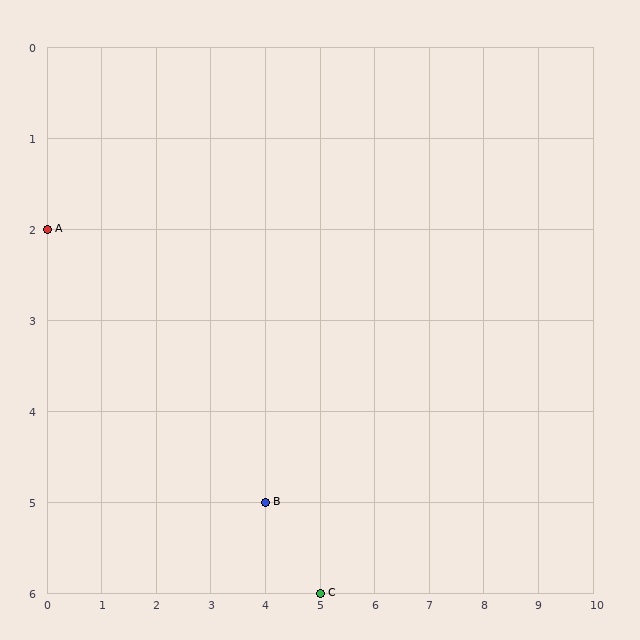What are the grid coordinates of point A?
Point A is at grid coordinates (0, 2).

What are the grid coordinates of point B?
Point B is at grid coordinates (4, 5).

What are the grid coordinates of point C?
Point C is at grid coordinates (5, 6).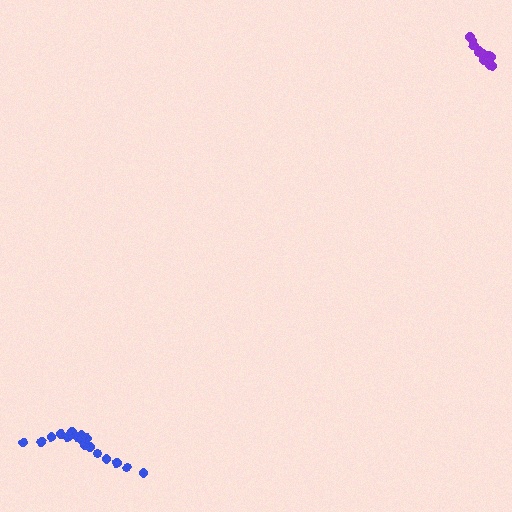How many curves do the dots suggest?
There are 2 distinct paths.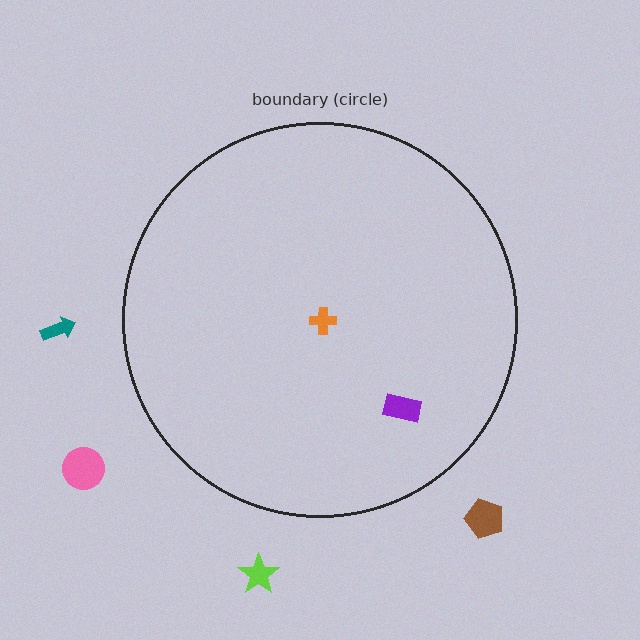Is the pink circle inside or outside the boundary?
Outside.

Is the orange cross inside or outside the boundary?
Inside.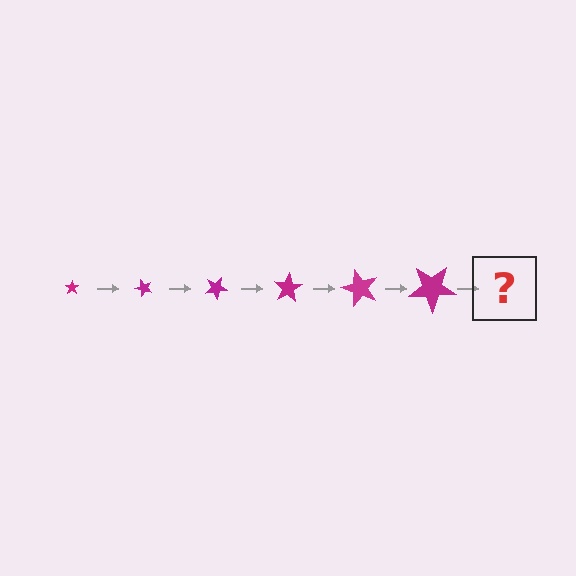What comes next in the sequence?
The next element should be a star, larger than the previous one and rotated 300 degrees from the start.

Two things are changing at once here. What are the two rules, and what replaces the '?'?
The two rules are that the star grows larger each step and it rotates 50 degrees each step. The '?' should be a star, larger than the previous one and rotated 300 degrees from the start.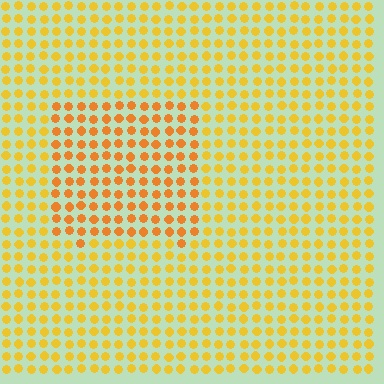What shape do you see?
I see a rectangle.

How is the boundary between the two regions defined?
The boundary is defined purely by a slight shift in hue (about 21 degrees). Spacing, size, and orientation are identical on both sides.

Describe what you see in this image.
The image is filled with small yellow elements in a uniform arrangement. A rectangle-shaped region is visible where the elements are tinted to a slightly different hue, forming a subtle color boundary.